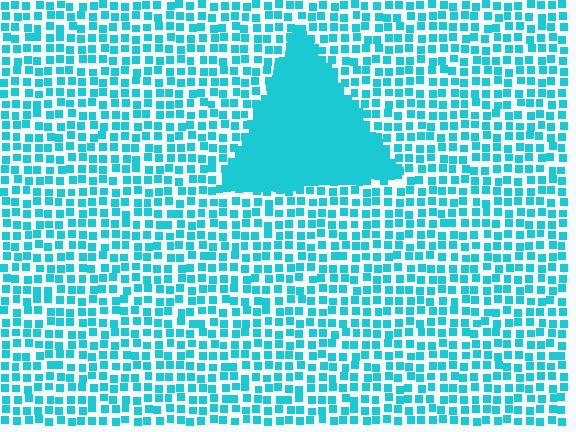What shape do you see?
I see a triangle.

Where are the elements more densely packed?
The elements are more densely packed inside the triangle boundary.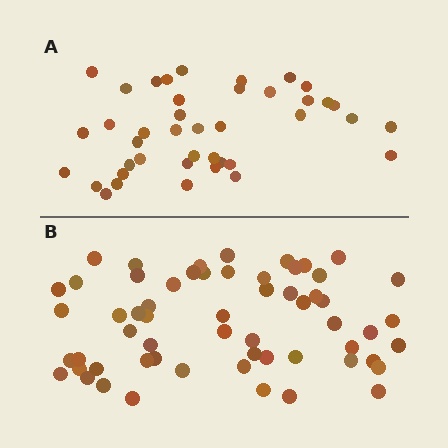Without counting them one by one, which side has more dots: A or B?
Region B (the bottom region) has more dots.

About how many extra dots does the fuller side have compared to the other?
Region B has approximately 20 more dots than region A.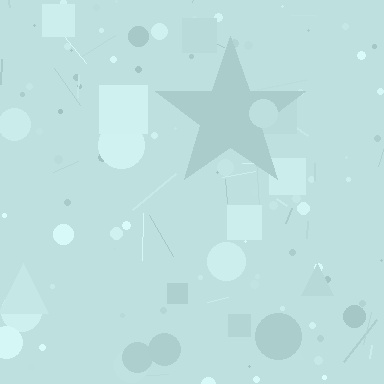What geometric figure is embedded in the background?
A star is embedded in the background.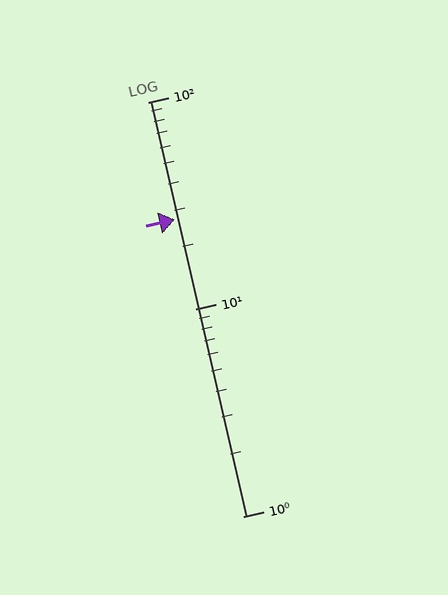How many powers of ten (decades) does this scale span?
The scale spans 2 decades, from 1 to 100.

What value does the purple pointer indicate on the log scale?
The pointer indicates approximately 27.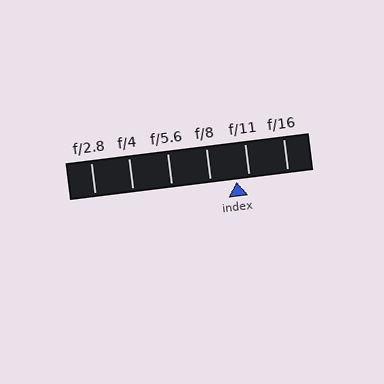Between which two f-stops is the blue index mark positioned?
The index mark is between f/8 and f/11.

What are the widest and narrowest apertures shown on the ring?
The widest aperture shown is f/2.8 and the narrowest is f/16.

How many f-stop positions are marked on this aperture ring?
There are 6 f-stop positions marked.